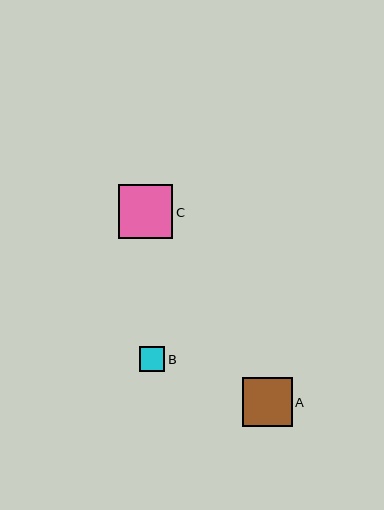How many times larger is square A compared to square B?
Square A is approximately 1.9 times the size of square B.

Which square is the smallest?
Square B is the smallest with a size of approximately 26 pixels.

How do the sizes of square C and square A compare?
Square C and square A are approximately the same size.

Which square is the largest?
Square C is the largest with a size of approximately 54 pixels.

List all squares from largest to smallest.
From largest to smallest: C, A, B.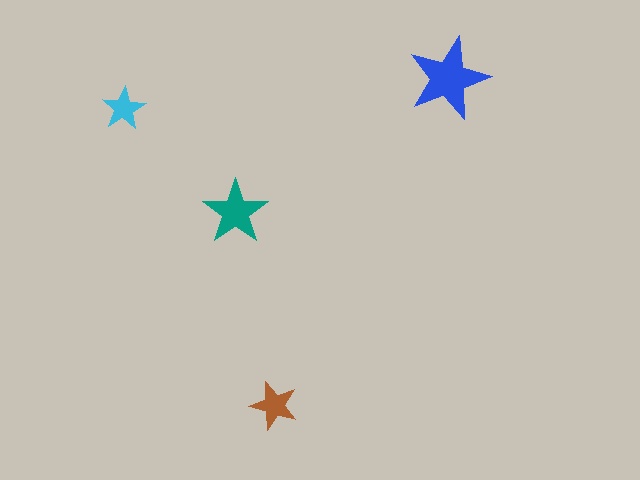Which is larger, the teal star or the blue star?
The blue one.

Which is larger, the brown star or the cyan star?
The brown one.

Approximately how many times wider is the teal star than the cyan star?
About 1.5 times wider.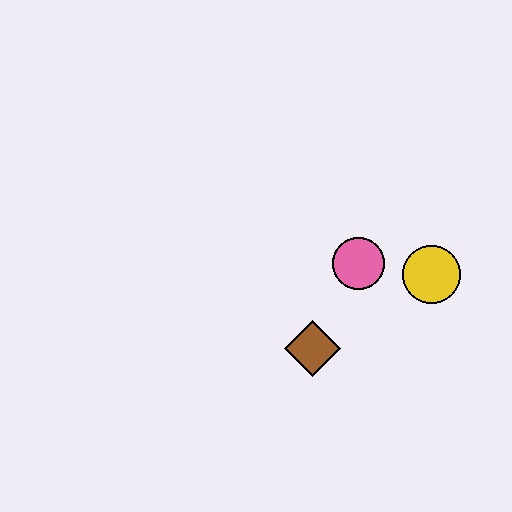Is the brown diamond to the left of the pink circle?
Yes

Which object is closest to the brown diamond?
The pink circle is closest to the brown diamond.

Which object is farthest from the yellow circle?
The brown diamond is farthest from the yellow circle.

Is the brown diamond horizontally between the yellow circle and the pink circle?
No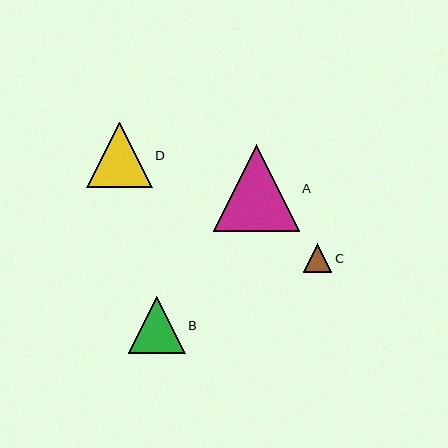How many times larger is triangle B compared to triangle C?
Triangle B is approximately 2.0 times the size of triangle C.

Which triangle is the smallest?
Triangle C is the smallest with a size of approximately 28 pixels.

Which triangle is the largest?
Triangle A is the largest with a size of approximately 86 pixels.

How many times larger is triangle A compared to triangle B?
Triangle A is approximately 1.5 times the size of triangle B.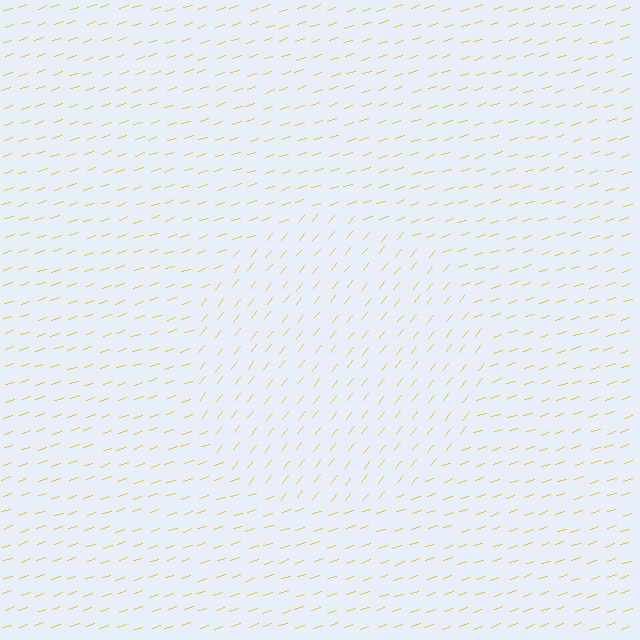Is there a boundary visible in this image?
Yes, there is a texture boundary formed by a change in line orientation.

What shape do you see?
I see a circle.